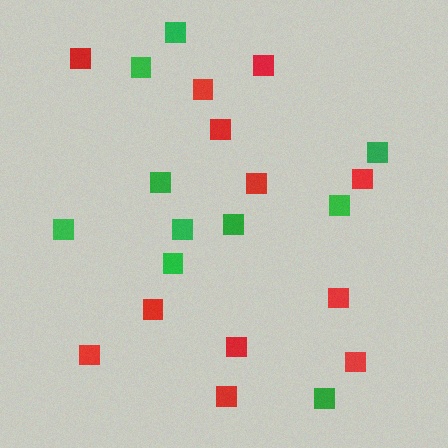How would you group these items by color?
There are 2 groups: one group of red squares (12) and one group of green squares (10).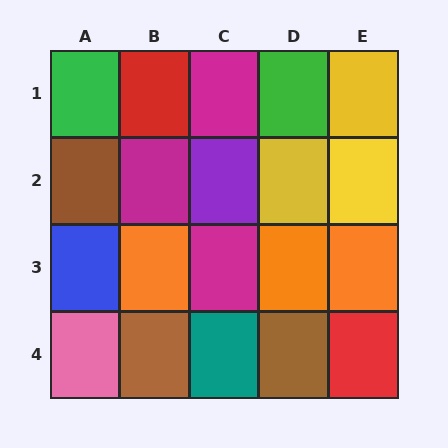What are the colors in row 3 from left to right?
Blue, orange, magenta, orange, orange.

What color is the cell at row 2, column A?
Brown.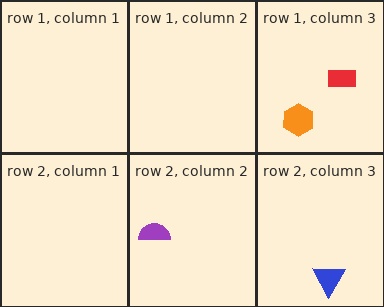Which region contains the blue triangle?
The row 2, column 3 region.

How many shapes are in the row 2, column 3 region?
1.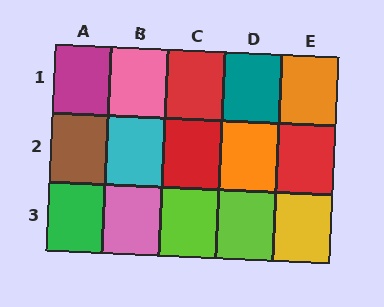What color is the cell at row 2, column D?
Orange.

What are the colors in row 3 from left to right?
Green, pink, lime, lime, yellow.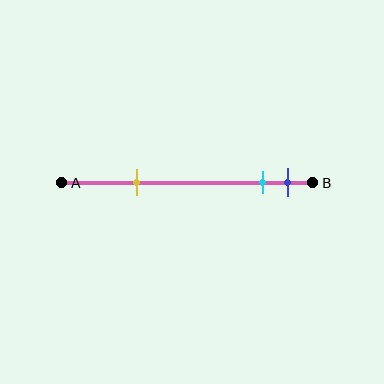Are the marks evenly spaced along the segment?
No, the marks are not evenly spaced.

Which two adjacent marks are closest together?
The cyan and blue marks are the closest adjacent pair.